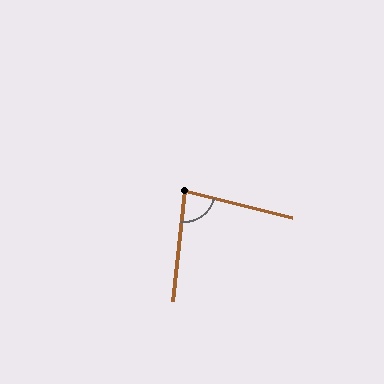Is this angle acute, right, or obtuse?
It is acute.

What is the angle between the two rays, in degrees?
Approximately 82 degrees.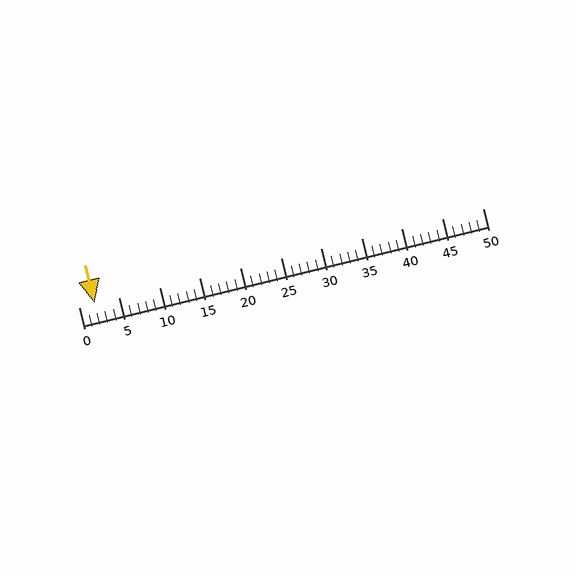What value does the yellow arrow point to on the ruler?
The yellow arrow points to approximately 2.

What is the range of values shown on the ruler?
The ruler shows values from 0 to 50.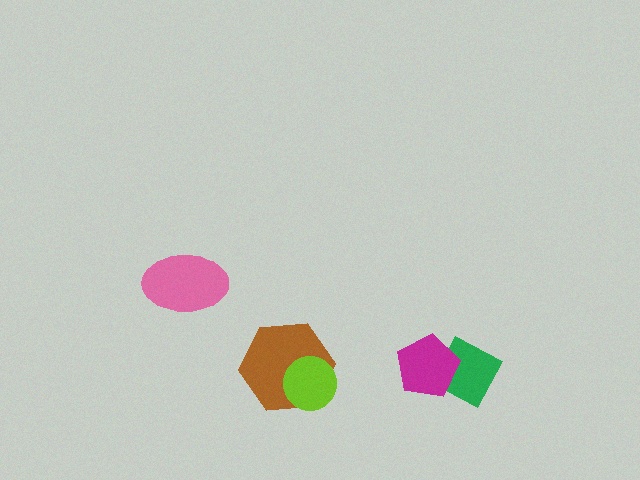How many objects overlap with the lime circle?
1 object overlaps with the lime circle.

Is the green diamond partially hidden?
Yes, it is partially covered by another shape.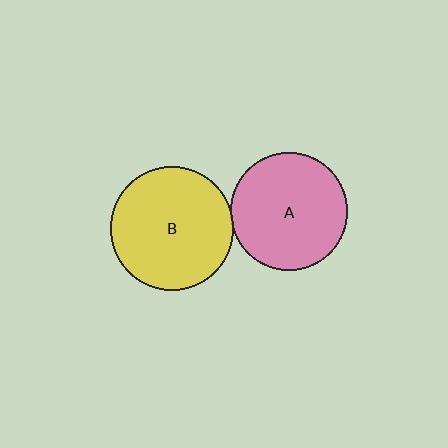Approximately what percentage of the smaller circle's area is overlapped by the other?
Approximately 5%.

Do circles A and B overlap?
Yes.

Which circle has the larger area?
Circle B (yellow).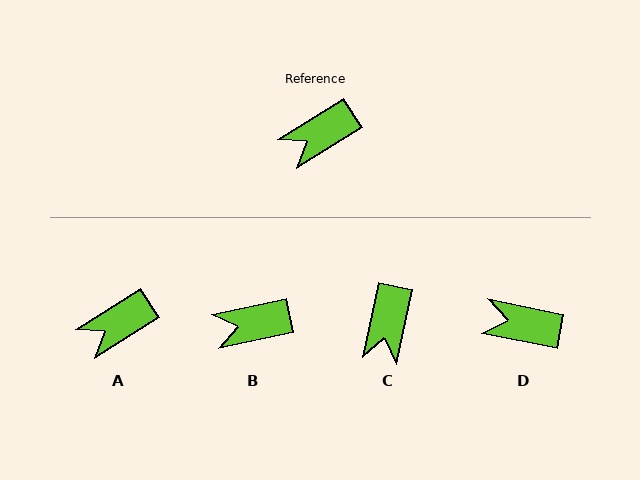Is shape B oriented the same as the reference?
No, it is off by about 21 degrees.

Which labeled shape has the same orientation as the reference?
A.